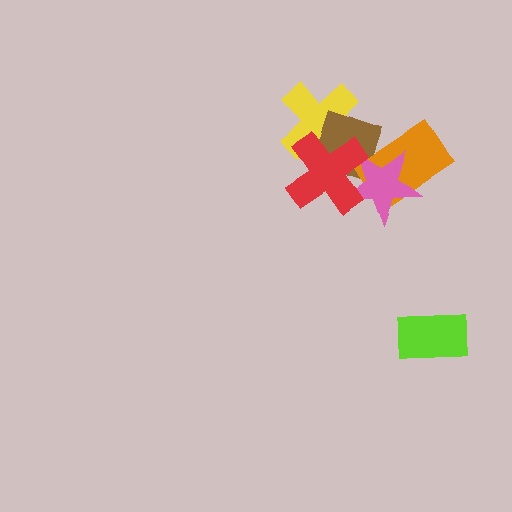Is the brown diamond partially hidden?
Yes, it is partially covered by another shape.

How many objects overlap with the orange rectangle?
2 objects overlap with the orange rectangle.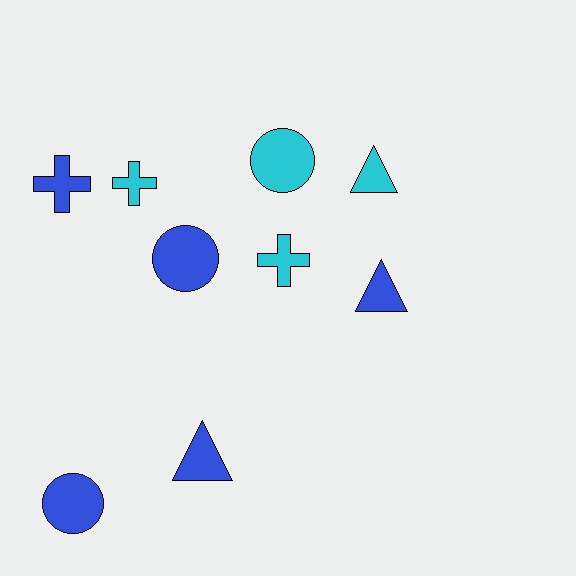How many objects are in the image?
There are 9 objects.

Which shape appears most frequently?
Cross, with 3 objects.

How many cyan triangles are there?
There is 1 cyan triangle.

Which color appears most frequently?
Blue, with 5 objects.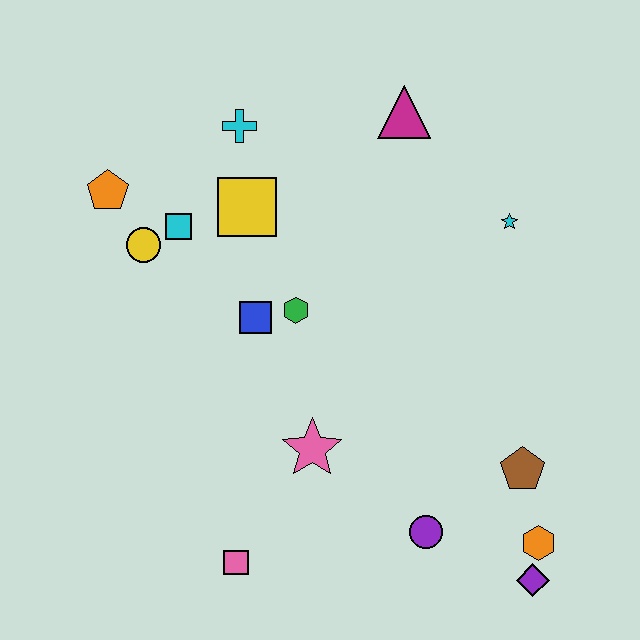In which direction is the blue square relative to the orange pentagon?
The blue square is to the right of the orange pentagon.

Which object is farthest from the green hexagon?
The purple diamond is farthest from the green hexagon.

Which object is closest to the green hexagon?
The blue square is closest to the green hexagon.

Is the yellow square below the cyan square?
No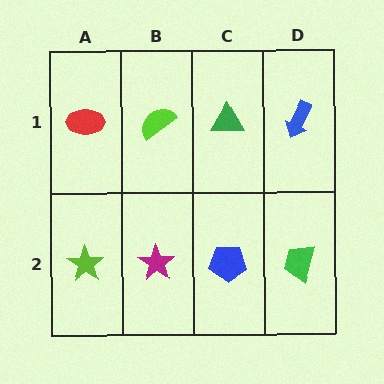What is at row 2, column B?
A magenta star.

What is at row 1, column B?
A lime semicircle.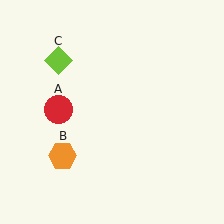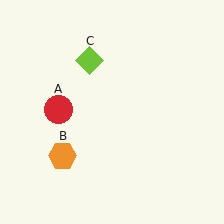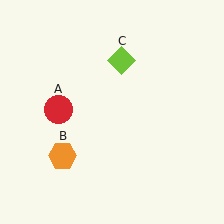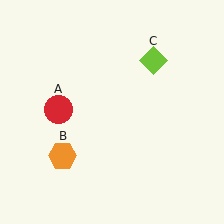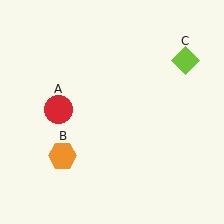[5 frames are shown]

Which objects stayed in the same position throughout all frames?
Red circle (object A) and orange hexagon (object B) remained stationary.